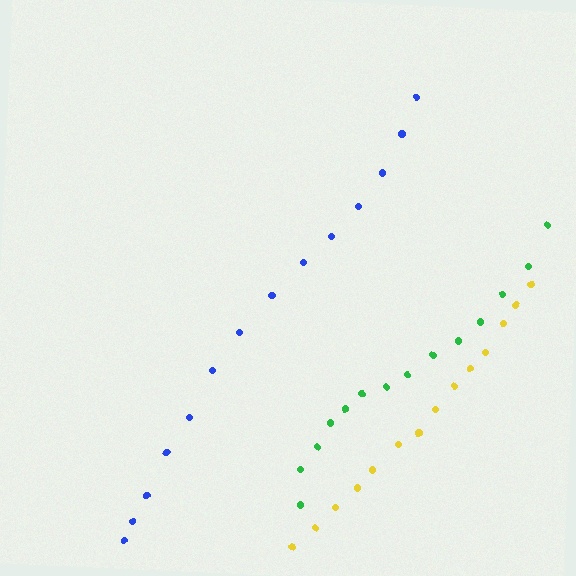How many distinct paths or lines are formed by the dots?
There are 3 distinct paths.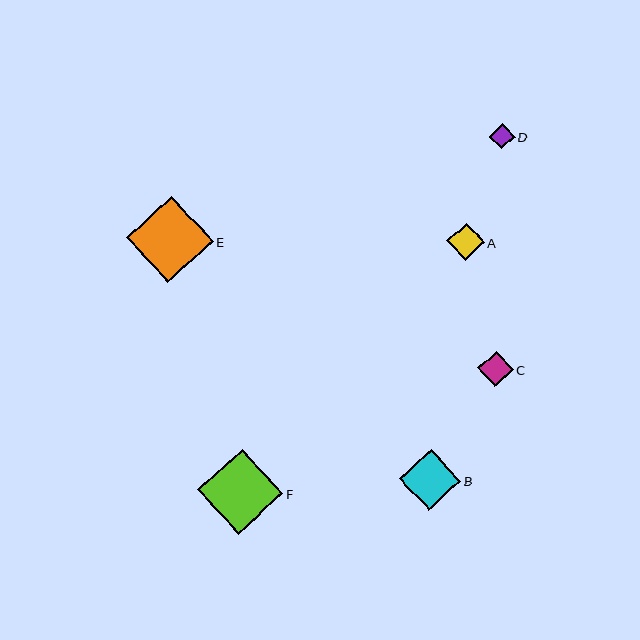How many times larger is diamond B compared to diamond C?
Diamond B is approximately 1.7 times the size of diamond C.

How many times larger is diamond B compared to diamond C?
Diamond B is approximately 1.7 times the size of diamond C.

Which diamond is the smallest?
Diamond D is the smallest with a size of approximately 25 pixels.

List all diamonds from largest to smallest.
From largest to smallest: E, F, B, A, C, D.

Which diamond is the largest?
Diamond E is the largest with a size of approximately 86 pixels.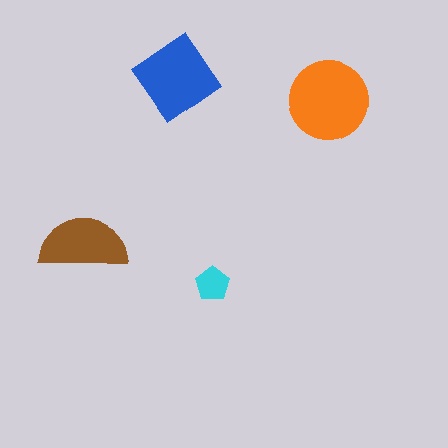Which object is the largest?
The orange circle.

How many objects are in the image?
There are 4 objects in the image.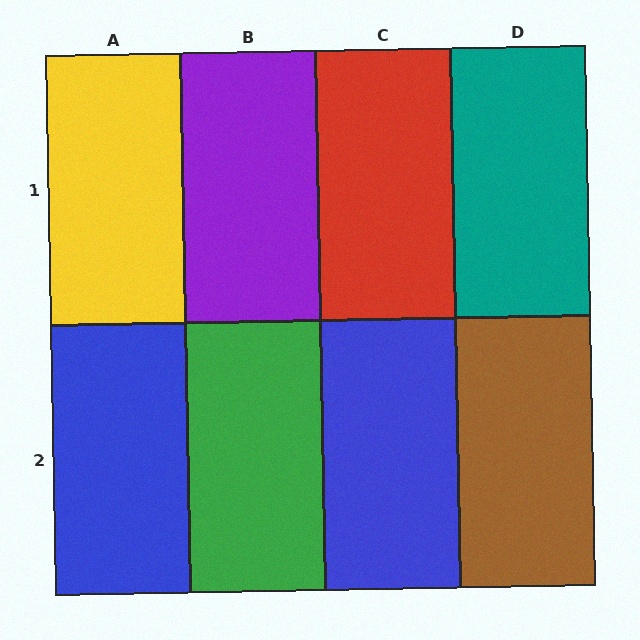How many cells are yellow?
1 cell is yellow.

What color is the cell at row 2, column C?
Blue.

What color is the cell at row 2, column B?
Green.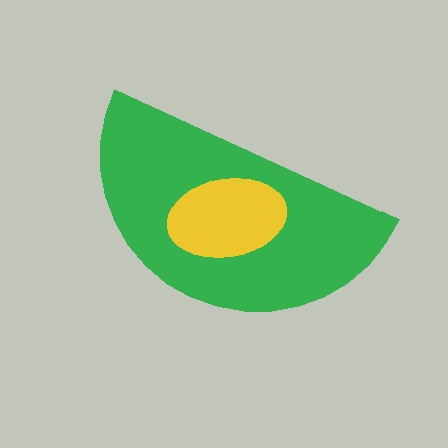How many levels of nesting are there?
2.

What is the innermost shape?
The yellow ellipse.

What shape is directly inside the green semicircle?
The yellow ellipse.